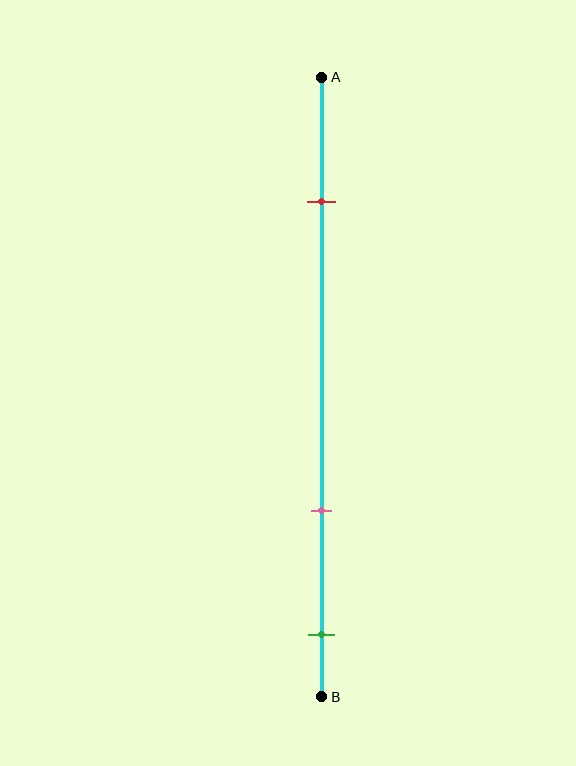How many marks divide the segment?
There are 3 marks dividing the segment.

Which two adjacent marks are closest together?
The pink and green marks are the closest adjacent pair.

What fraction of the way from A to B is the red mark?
The red mark is approximately 20% (0.2) of the way from A to B.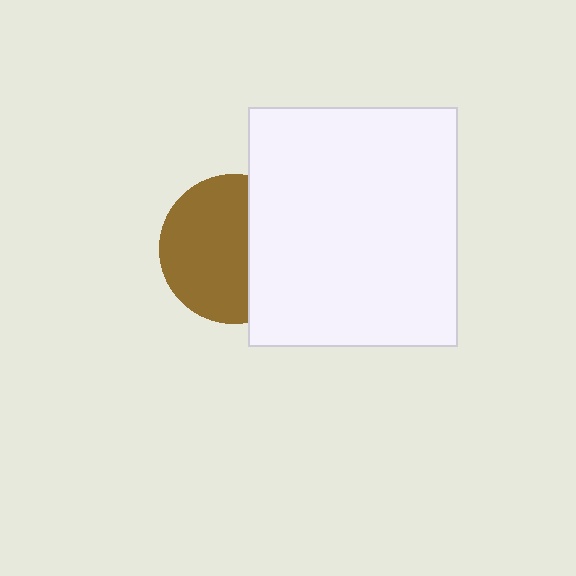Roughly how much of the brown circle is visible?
About half of it is visible (roughly 61%).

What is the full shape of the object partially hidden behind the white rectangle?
The partially hidden object is a brown circle.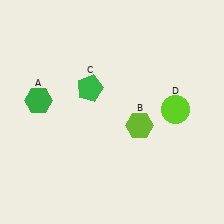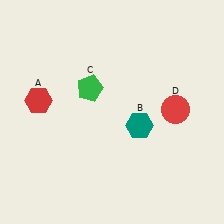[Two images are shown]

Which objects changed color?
A changed from green to red. B changed from lime to teal. D changed from lime to red.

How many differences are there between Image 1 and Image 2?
There are 3 differences between the two images.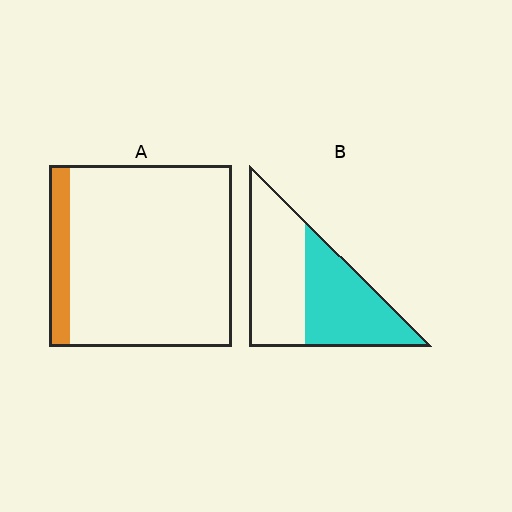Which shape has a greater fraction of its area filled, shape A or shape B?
Shape B.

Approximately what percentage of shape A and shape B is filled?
A is approximately 10% and B is approximately 50%.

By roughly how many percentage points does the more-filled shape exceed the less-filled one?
By roughly 35 percentage points (B over A).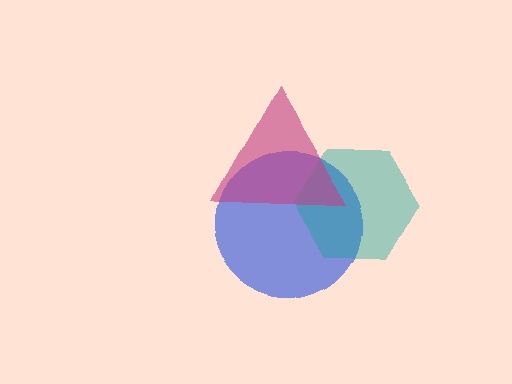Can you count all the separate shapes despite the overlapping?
Yes, there are 3 separate shapes.